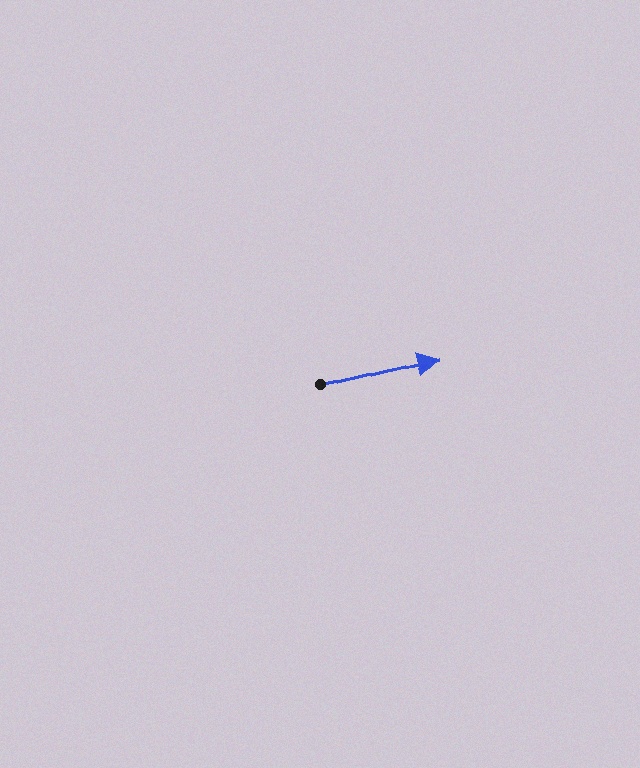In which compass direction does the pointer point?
East.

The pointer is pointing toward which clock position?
Roughly 3 o'clock.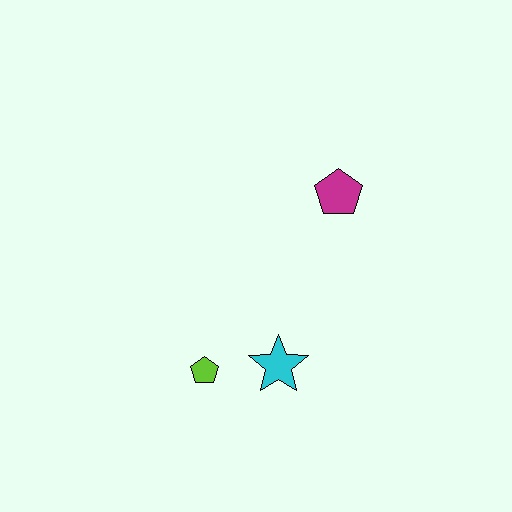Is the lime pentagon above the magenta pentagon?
No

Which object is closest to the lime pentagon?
The cyan star is closest to the lime pentagon.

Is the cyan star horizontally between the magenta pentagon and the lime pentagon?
Yes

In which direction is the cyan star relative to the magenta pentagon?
The cyan star is below the magenta pentagon.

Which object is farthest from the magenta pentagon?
The lime pentagon is farthest from the magenta pentagon.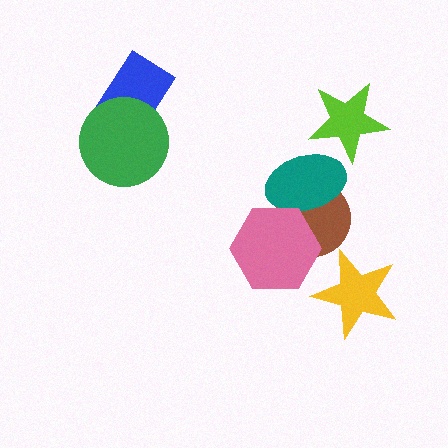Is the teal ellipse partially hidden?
Yes, it is partially covered by another shape.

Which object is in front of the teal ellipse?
The pink hexagon is in front of the teal ellipse.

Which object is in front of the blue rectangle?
The green circle is in front of the blue rectangle.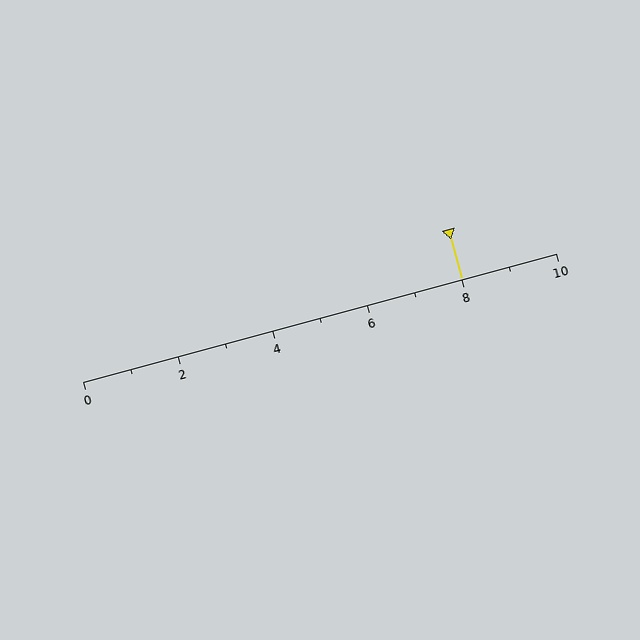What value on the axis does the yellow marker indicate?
The marker indicates approximately 8.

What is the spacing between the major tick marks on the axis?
The major ticks are spaced 2 apart.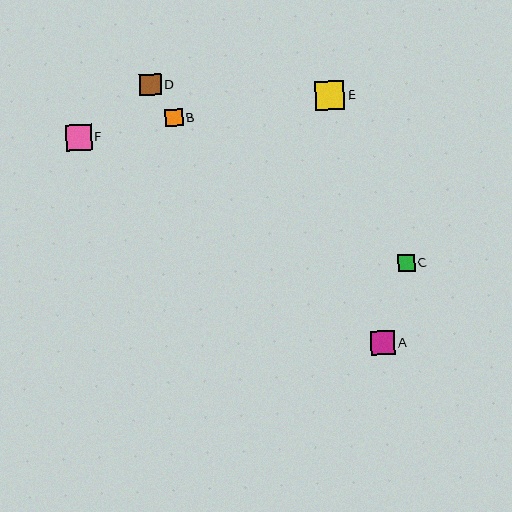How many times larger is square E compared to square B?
Square E is approximately 1.7 times the size of square B.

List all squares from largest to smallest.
From largest to smallest: E, F, A, D, B, C.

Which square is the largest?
Square E is the largest with a size of approximately 29 pixels.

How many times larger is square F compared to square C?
Square F is approximately 1.6 times the size of square C.